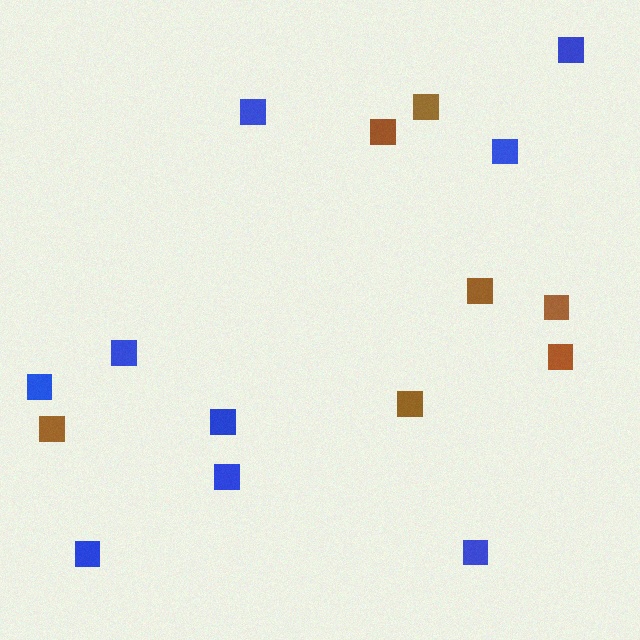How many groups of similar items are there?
There are 2 groups: one group of blue squares (9) and one group of brown squares (7).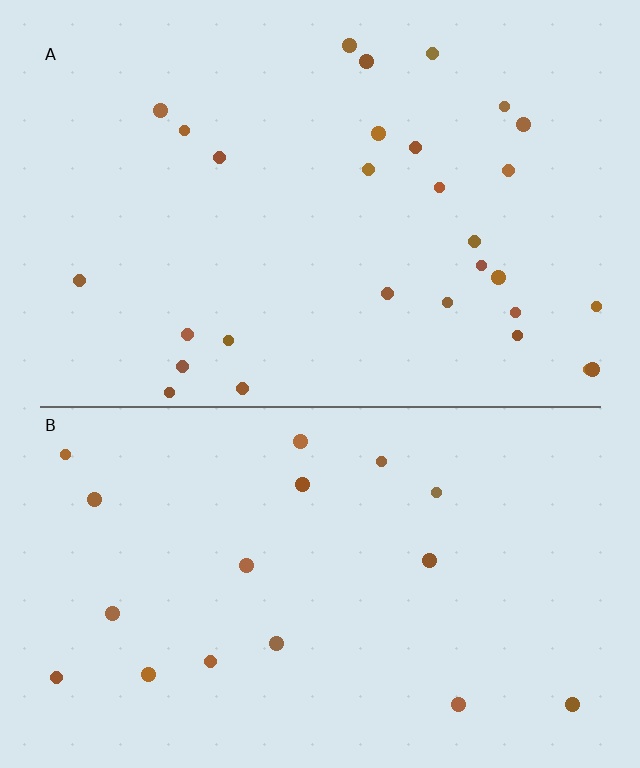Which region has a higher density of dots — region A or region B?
A (the top).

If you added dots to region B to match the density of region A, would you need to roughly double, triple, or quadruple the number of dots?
Approximately double.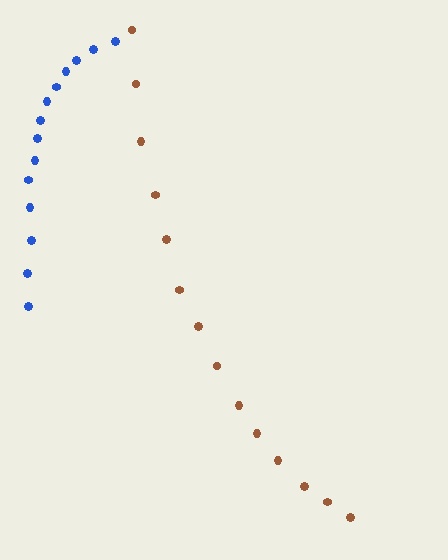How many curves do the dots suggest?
There are 2 distinct paths.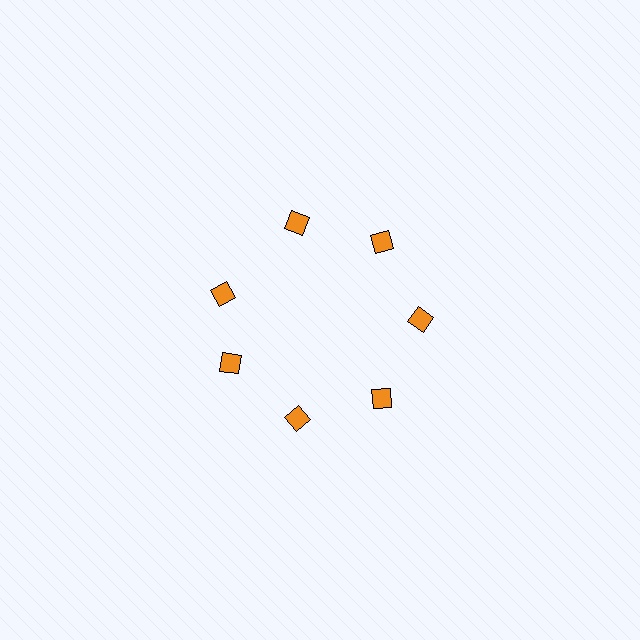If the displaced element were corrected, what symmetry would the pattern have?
It would have 7-fold rotational symmetry — the pattern would map onto itself every 51 degrees.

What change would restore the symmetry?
The symmetry would be restored by rotating it back into even spacing with its neighbors so that all 7 diamonds sit at equal angles and equal distance from the center.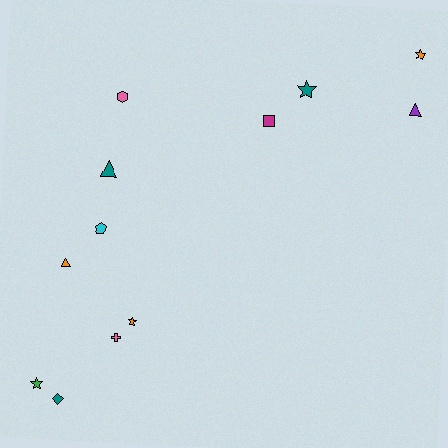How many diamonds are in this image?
There is 1 diamond.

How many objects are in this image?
There are 12 objects.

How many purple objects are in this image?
There is 1 purple object.